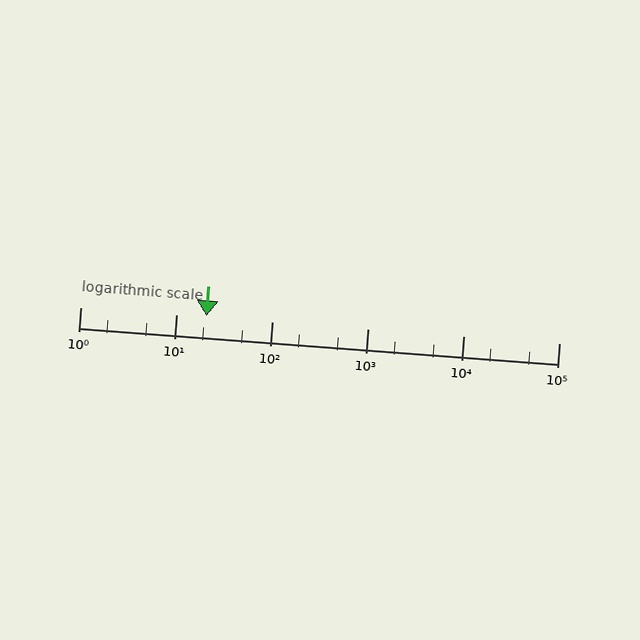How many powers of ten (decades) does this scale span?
The scale spans 5 decades, from 1 to 100000.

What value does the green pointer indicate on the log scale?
The pointer indicates approximately 21.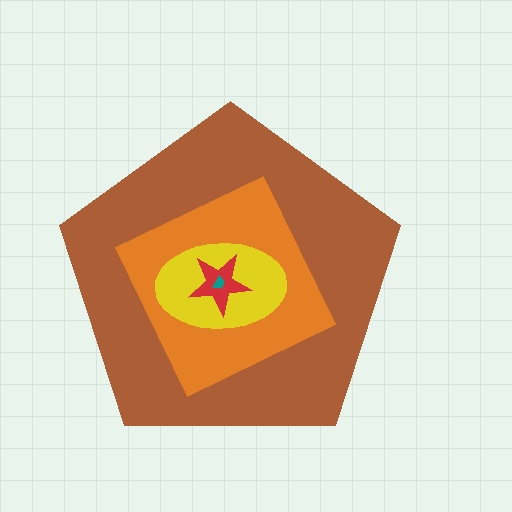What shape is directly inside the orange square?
The yellow ellipse.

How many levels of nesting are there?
5.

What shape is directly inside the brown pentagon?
The orange square.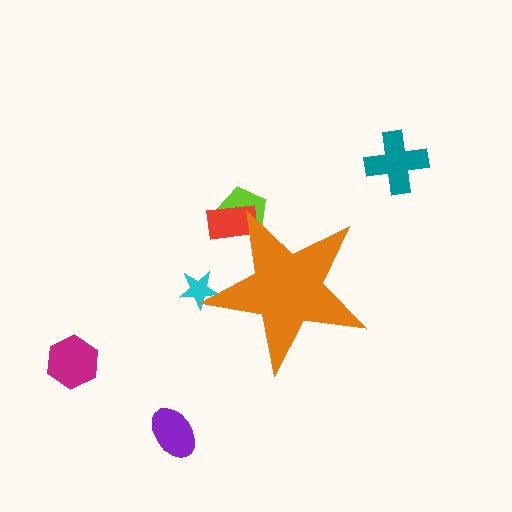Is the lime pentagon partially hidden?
Yes, the lime pentagon is partially hidden behind the orange star.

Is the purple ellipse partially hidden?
No, the purple ellipse is fully visible.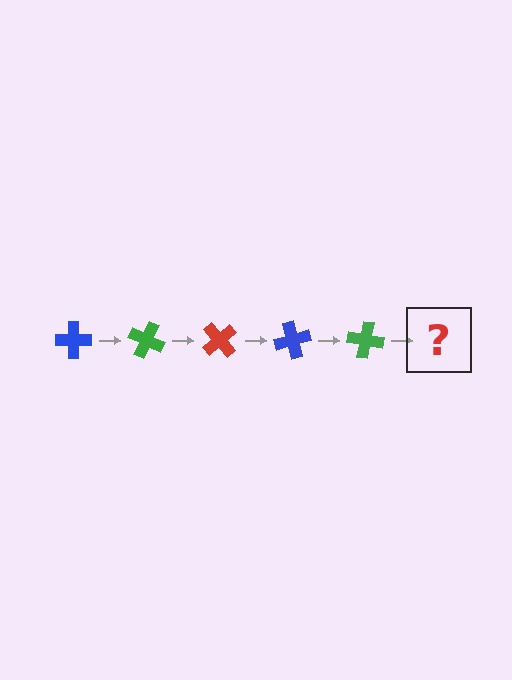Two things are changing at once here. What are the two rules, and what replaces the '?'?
The two rules are that it rotates 25 degrees each step and the color cycles through blue, green, and red. The '?' should be a red cross, rotated 125 degrees from the start.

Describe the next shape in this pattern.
It should be a red cross, rotated 125 degrees from the start.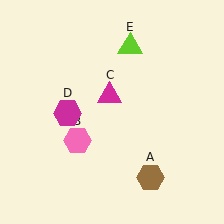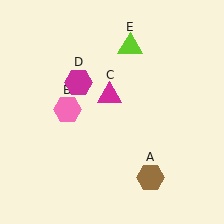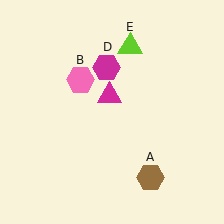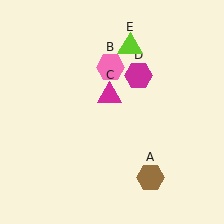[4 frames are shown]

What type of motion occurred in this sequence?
The pink hexagon (object B), magenta hexagon (object D) rotated clockwise around the center of the scene.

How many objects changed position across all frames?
2 objects changed position: pink hexagon (object B), magenta hexagon (object D).